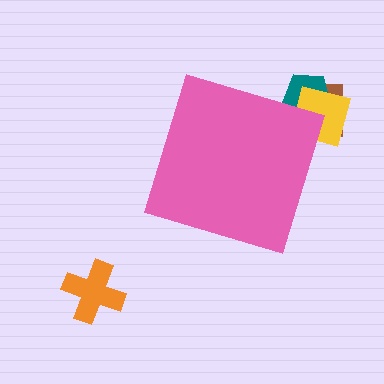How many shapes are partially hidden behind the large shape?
3 shapes are partially hidden.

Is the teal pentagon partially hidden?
Yes, the teal pentagon is partially hidden behind the pink diamond.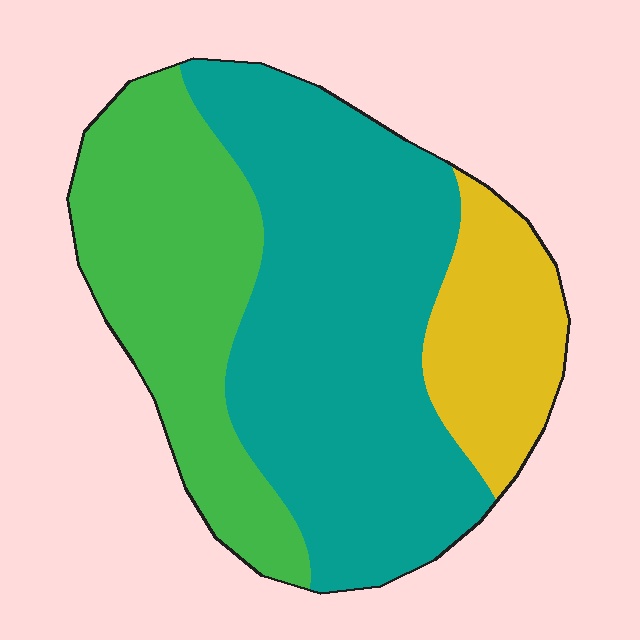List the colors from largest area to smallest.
From largest to smallest: teal, green, yellow.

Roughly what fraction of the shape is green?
Green takes up about one third (1/3) of the shape.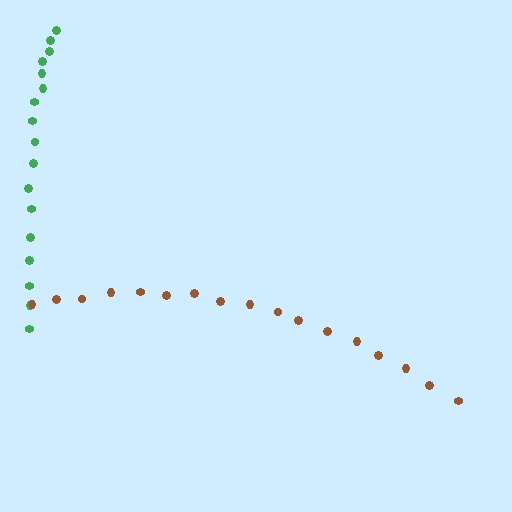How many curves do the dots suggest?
There are 2 distinct paths.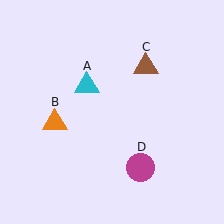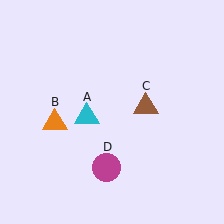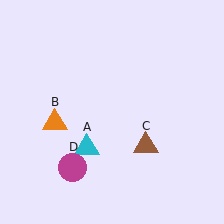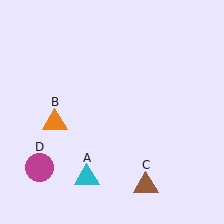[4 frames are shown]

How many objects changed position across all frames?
3 objects changed position: cyan triangle (object A), brown triangle (object C), magenta circle (object D).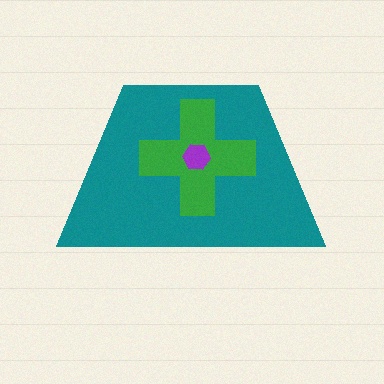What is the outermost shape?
The teal trapezoid.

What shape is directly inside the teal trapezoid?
The green cross.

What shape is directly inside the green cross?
The purple hexagon.